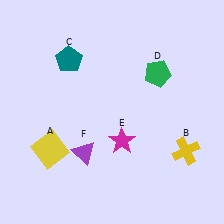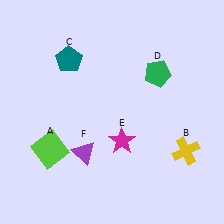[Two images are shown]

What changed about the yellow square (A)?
In Image 1, A is yellow. In Image 2, it changed to lime.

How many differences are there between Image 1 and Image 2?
There is 1 difference between the two images.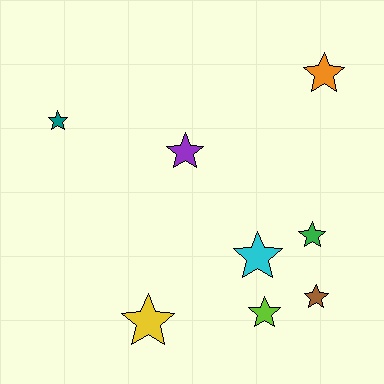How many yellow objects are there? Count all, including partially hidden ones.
There is 1 yellow object.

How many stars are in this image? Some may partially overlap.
There are 8 stars.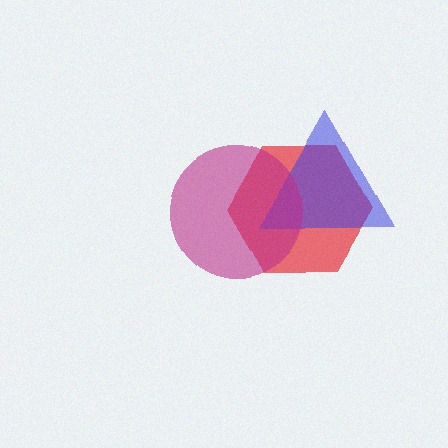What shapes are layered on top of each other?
The layered shapes are: a red hexagon, a blue triangle, a magenta circle.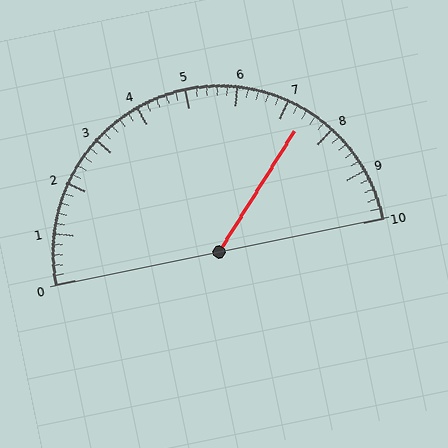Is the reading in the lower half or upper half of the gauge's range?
The reading is in the upper half of the range (0 to 10).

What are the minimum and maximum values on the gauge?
The gauge ranges from 0 to 10.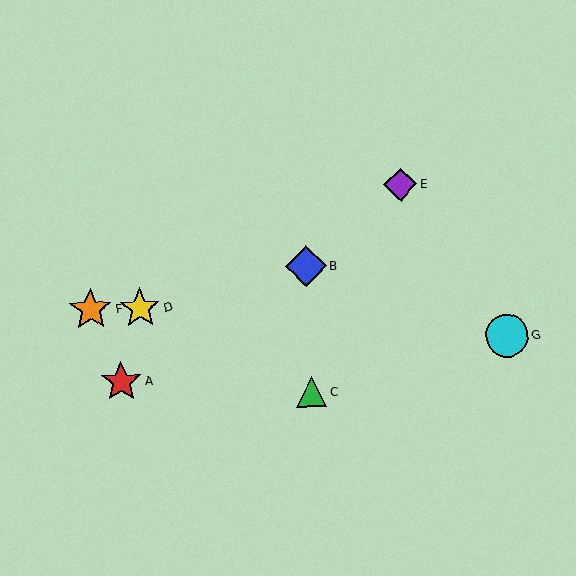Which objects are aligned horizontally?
Objects D, F are aligned horizontally.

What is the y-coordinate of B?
Object B is at y≈266.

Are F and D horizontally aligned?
Yes, both are at y≈310.